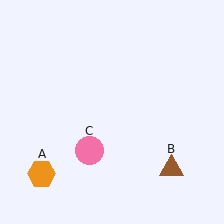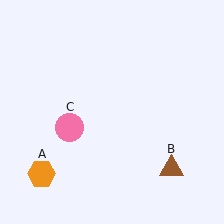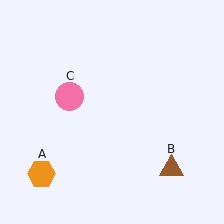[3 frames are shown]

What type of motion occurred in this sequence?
The pink circle (object C) rotated clockwise around the center of the scene.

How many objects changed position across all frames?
1 object changed position: pink circle (object C).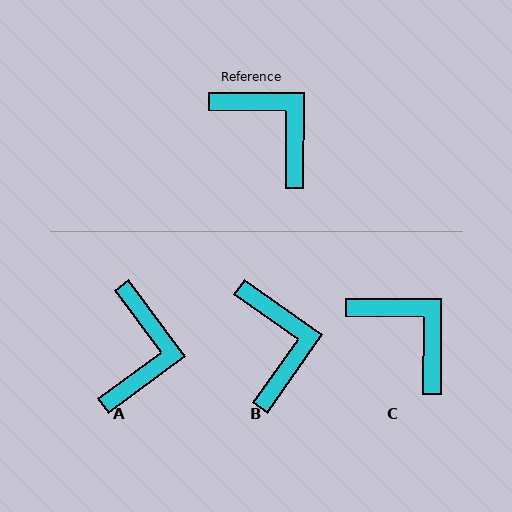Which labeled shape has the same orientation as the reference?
C.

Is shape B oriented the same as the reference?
No, it is off by about 35 degrees.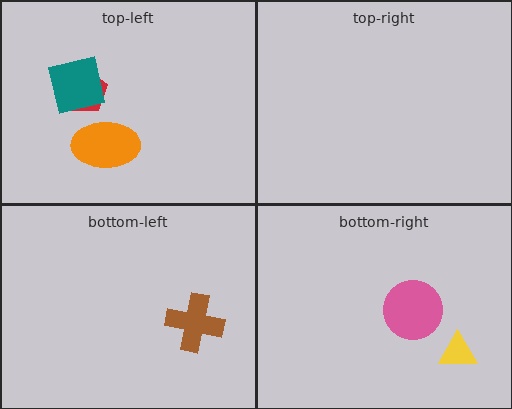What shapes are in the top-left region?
The orange ellipse, the red pentagon, the teal square.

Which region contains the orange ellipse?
The top-left region.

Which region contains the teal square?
The top-left region.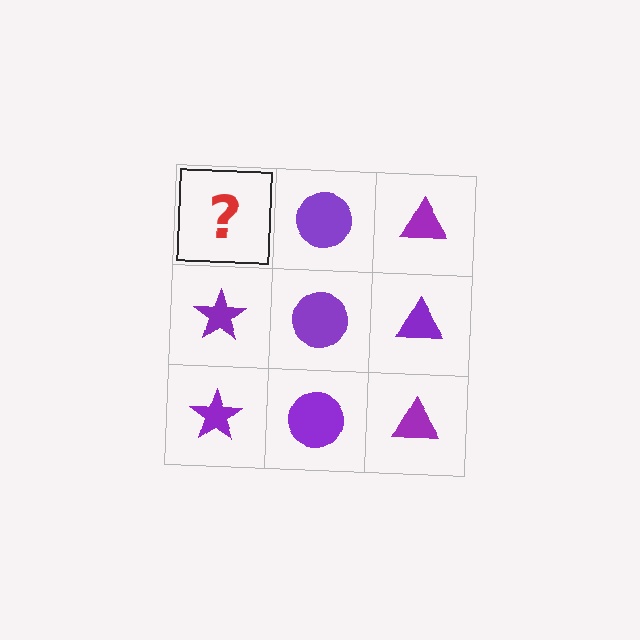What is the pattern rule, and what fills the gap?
The rule is that each column has a consistent shape. The gap should be filled with a purple star.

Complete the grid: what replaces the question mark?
The question mark should be replaced with a purple star.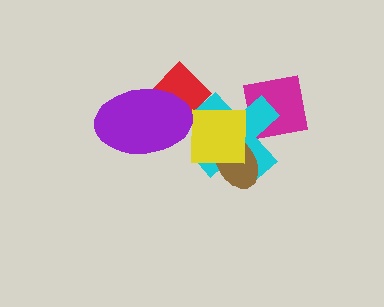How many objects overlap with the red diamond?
1 object overlaps with the red diamond.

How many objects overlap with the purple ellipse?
1 object overlaps with the purple ellipse.